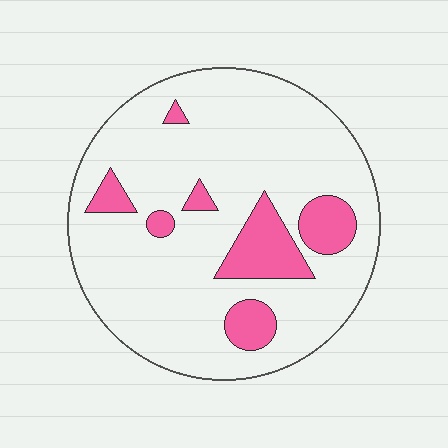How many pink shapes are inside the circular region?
7.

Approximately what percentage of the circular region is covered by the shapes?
Approximately 15%.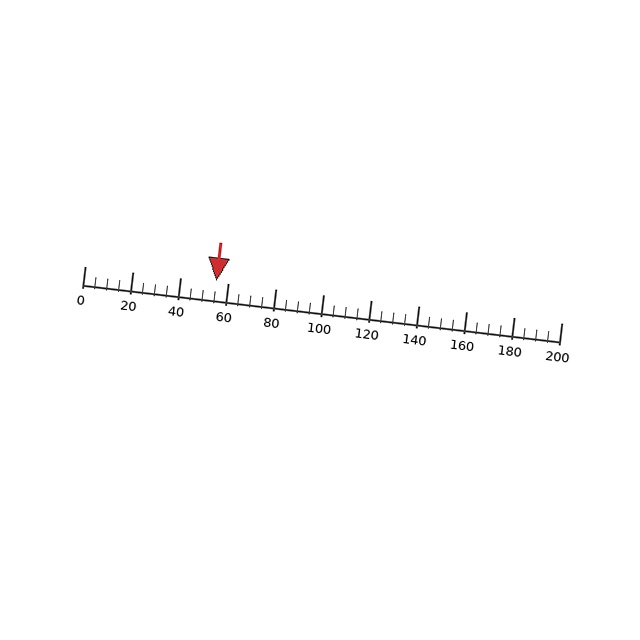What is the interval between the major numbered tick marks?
The major tick marks are spaced 20 units apart.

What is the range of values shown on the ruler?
The ruler shows values from 0 to 200.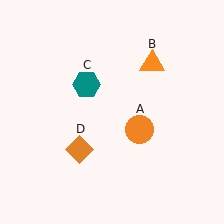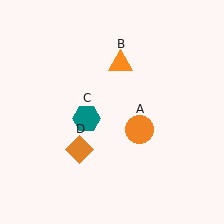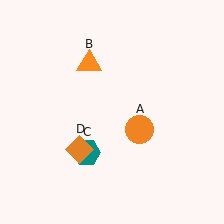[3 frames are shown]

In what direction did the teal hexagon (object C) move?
The teal hexagon (object C) moved down.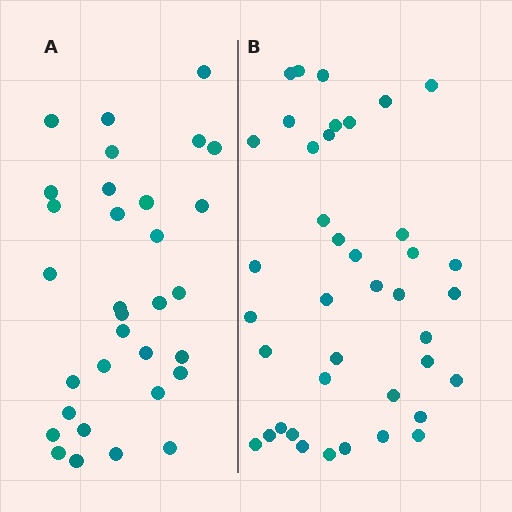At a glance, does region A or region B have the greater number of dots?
Region B (the right region) has more dots.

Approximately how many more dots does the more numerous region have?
Region B has roughly 8 or so more dots than region A.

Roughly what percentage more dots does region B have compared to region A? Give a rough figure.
About 25% more.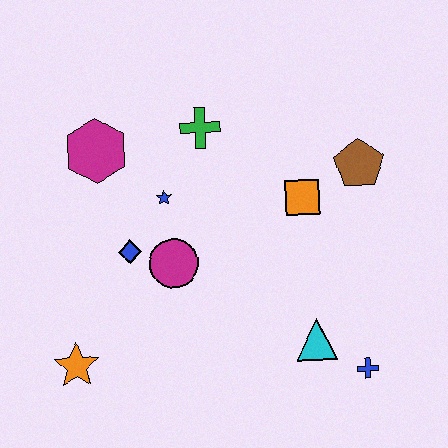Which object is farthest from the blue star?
The blue cross is farthest from the blue star.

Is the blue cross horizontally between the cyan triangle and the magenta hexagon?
No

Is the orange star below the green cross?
Yes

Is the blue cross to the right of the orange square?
Yes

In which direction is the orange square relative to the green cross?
The orange square is to the right of the green cross.